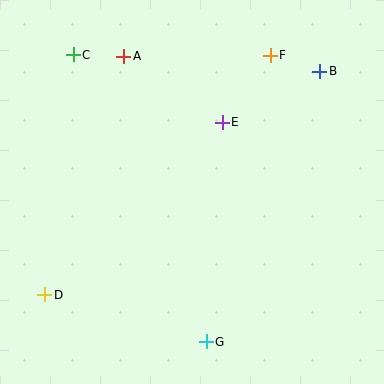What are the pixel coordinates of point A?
Point A is at (124, 56).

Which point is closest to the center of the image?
Point E at (222, 122) is closest to the center.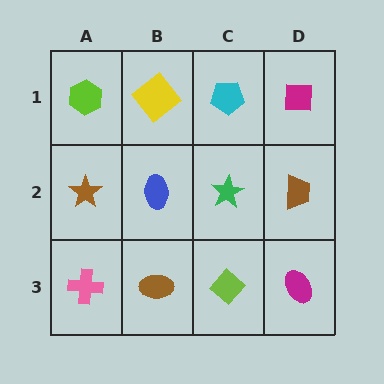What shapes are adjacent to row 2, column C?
A cyan pentagon (row 1, column C), a lime diamond (row 3, column C), a blue ellipse (row 2, column B), a brown trapezoid (row 2, column D).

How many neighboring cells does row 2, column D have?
3.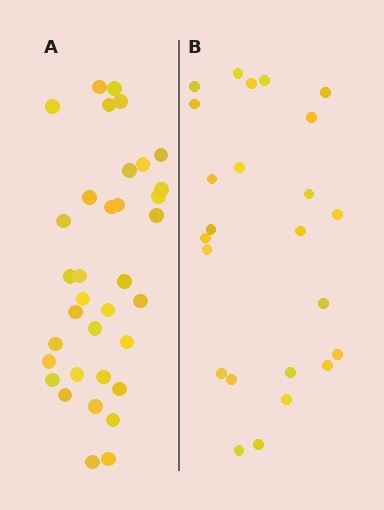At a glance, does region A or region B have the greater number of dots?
Region A (the left region) has more dots.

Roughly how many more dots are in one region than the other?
Region A has roughly 12 or so more dots than region B.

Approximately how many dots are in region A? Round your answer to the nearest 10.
About 40 dots. (The exact count is 35, which rounds to 40.)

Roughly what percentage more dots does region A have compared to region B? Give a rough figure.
About 45% more.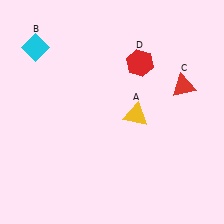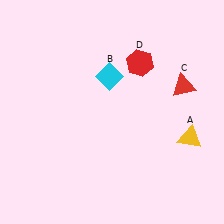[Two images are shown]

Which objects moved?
The objects that moved are: the yellow triangle (A), the cyan diamond (B).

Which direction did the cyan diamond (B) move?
The cyan diamond (B) moved right.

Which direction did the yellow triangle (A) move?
The yellow triangle (A) moved right.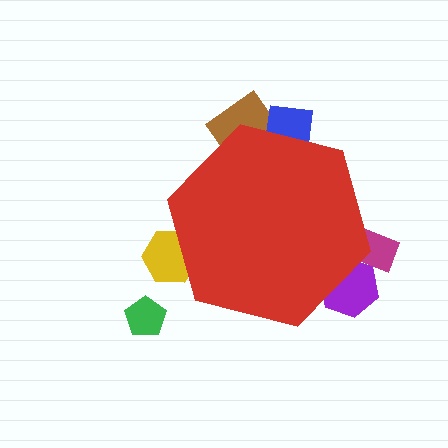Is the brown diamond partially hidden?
Yes, the brown diamond is partially hidden behind the red hexagon.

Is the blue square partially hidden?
Yes, the blue square is partially hidden behind the red hexagon.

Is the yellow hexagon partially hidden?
Yes, the yellow hexagon is partially hidden behind the red hexagon.